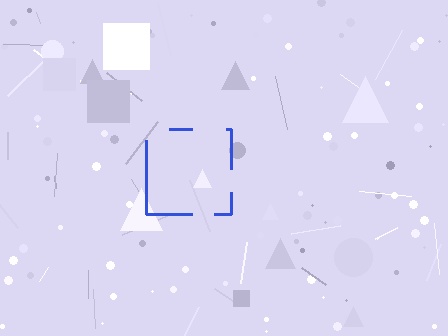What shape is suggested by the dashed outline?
The dashed outline suggests a square.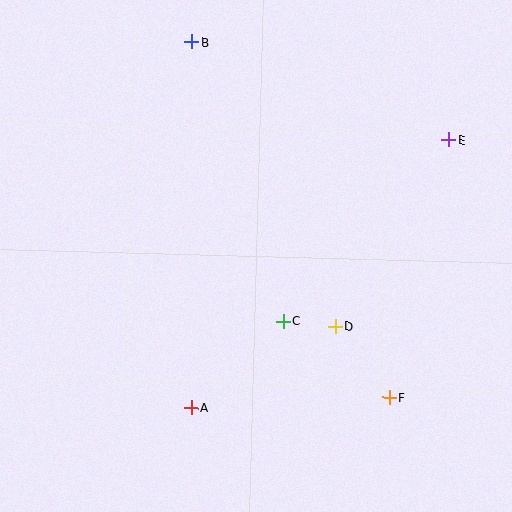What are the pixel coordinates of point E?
Point E is at (449, 140).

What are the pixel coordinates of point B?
Point B is at (192, 42).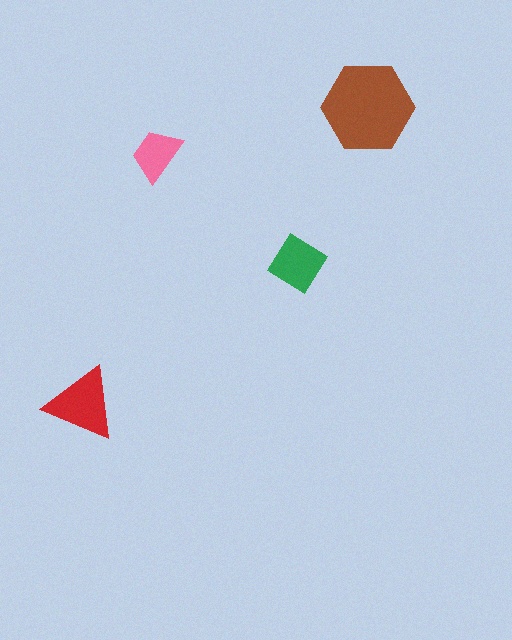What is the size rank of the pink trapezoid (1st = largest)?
4th.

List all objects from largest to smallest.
The brown hexagon, the red triangle, the green diamond, the pink trapezoid.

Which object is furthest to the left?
The red triangle is leftmost.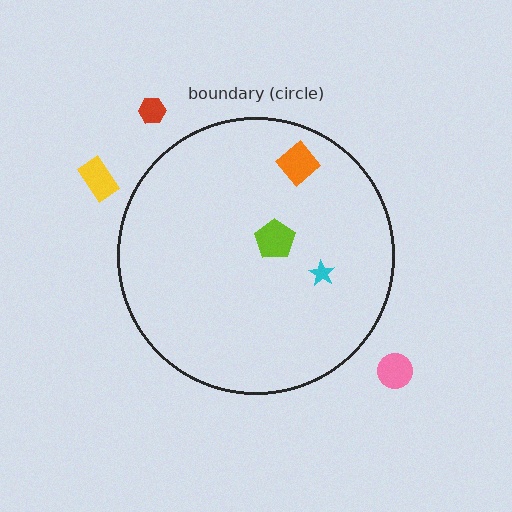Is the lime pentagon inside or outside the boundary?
Inside.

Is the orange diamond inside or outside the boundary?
Inside.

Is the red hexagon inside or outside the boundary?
Outside.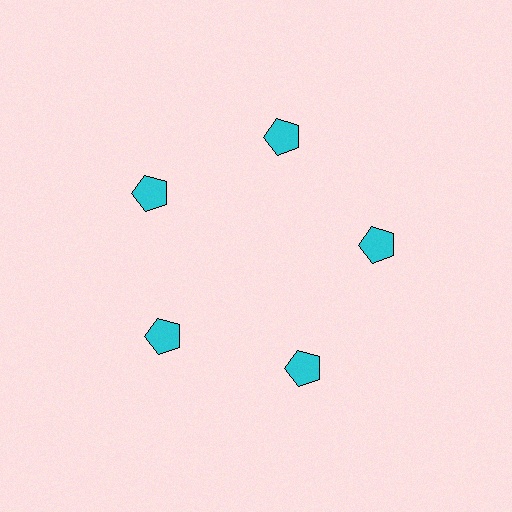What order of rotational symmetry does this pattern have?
This pattern has 5-fold rotational symmetry.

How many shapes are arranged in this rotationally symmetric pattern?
There are 5 shapes, arranged in 5 groups of 1.